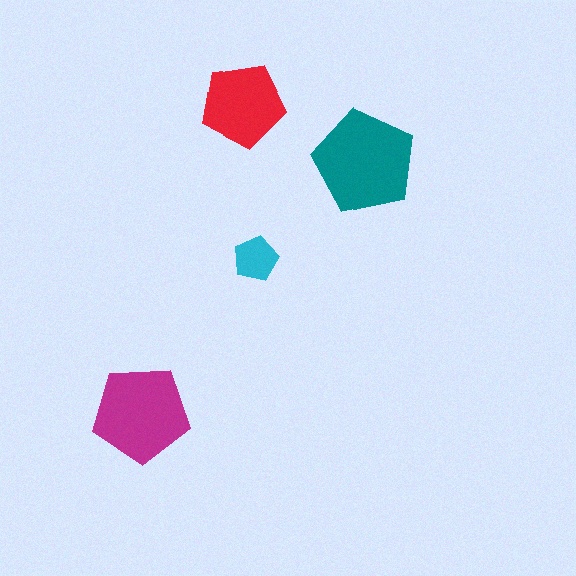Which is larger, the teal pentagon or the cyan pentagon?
The teal one.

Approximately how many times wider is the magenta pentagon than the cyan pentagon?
About 2 times wider.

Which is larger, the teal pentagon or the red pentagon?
The teal one.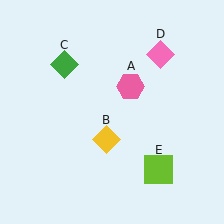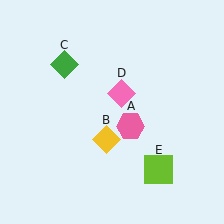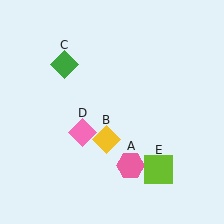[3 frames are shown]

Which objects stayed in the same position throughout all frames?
Yellow diamond (object B) and green diamond (object C) and lime square (object E) remained stationary.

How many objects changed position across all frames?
2 objects changed position: pink hexagon (object A), pink diamond (object D).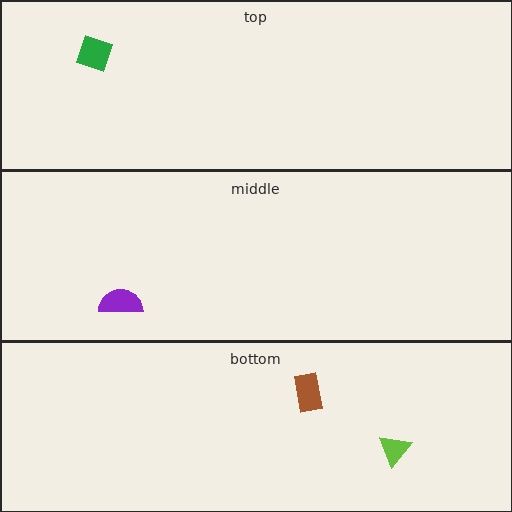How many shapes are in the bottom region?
2.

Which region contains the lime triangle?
The bottom region.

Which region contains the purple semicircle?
The middle region.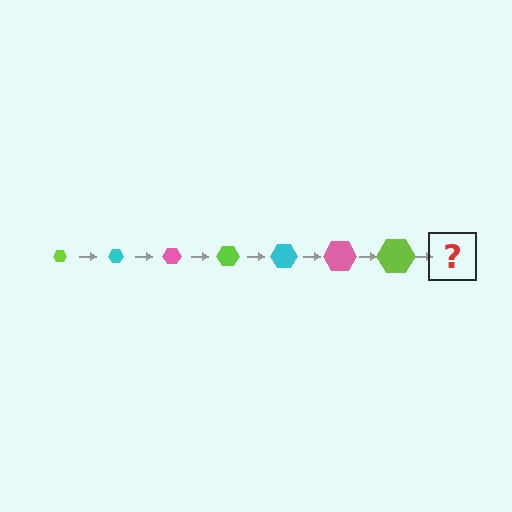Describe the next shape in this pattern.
It should be a cyan hexagon, larger than the previous one.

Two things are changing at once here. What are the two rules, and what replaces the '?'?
The two rules are that the hexagon grows larger each step and the color cycles through lime, cyan, and pink. The '?' should be a cyan hexagon, larger than the previous one.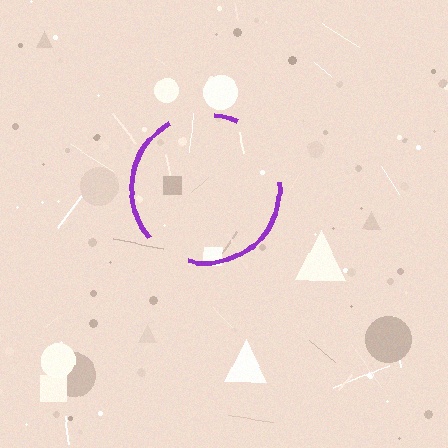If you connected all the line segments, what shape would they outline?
They would outline a circle.